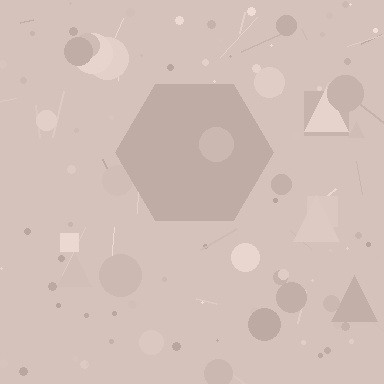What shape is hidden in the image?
A hexagon is hidden in the image.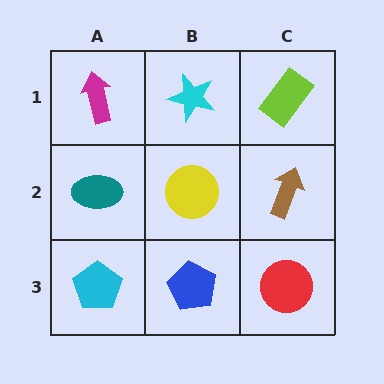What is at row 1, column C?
A lime rectangle.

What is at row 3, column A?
A cyan pentagon.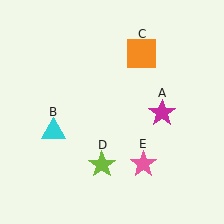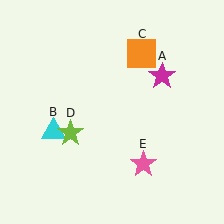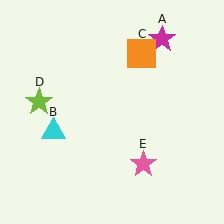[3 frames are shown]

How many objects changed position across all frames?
2 objects changed position: magenta star (object A), lime star (object D).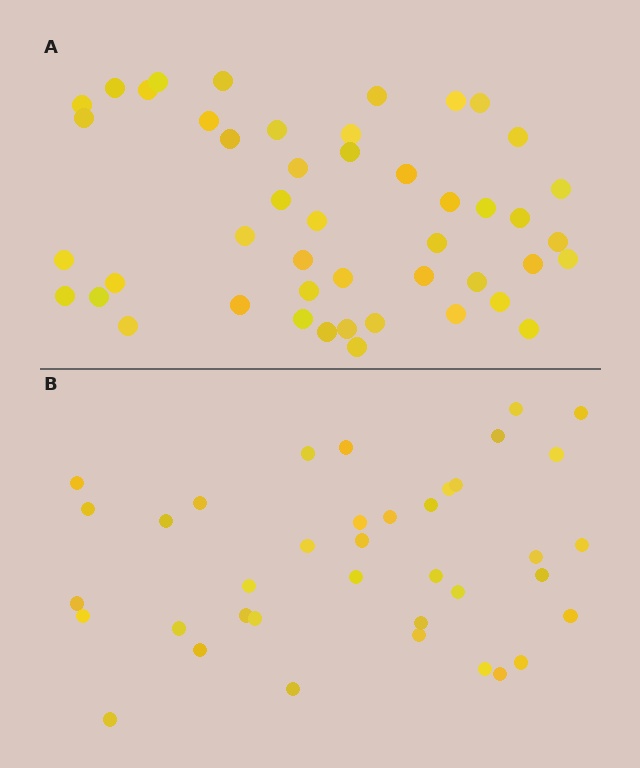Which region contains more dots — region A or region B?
Region A (the top region) has more dots.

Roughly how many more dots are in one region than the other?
Region A has roughly 8 or so more dots than region B.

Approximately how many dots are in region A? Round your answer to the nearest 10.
About 50 dots. (The exact count is 47, which rounds to 50.)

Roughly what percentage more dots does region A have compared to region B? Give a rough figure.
About 25% more.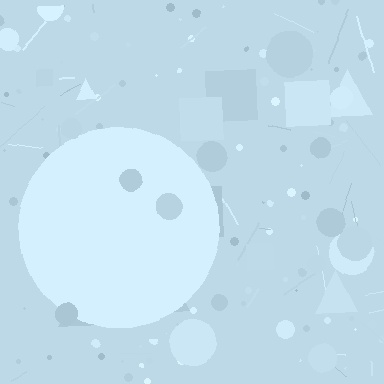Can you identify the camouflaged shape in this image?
The camouflaged shape is a circle.